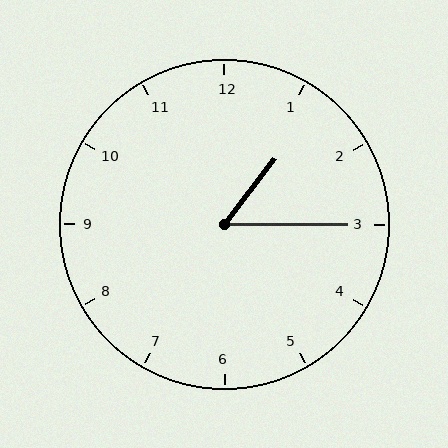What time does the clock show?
1:15.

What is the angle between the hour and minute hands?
Approximately 52 degrees.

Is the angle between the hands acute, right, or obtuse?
It is acute.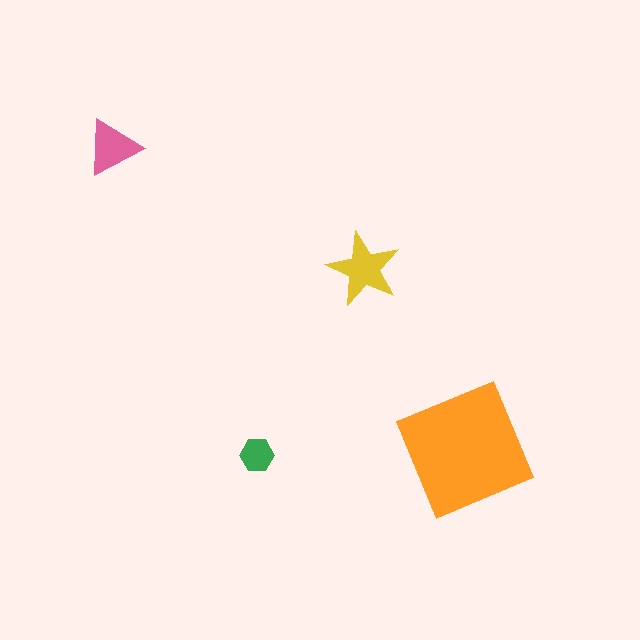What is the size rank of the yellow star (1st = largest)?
2nd.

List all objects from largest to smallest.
The orange square, the yellow star, the pink triangle, the green hexagon.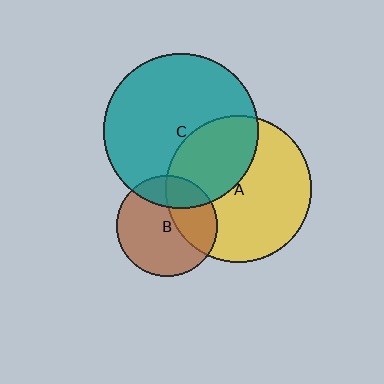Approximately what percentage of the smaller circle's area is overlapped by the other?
Approximately 35%.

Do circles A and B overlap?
Yes.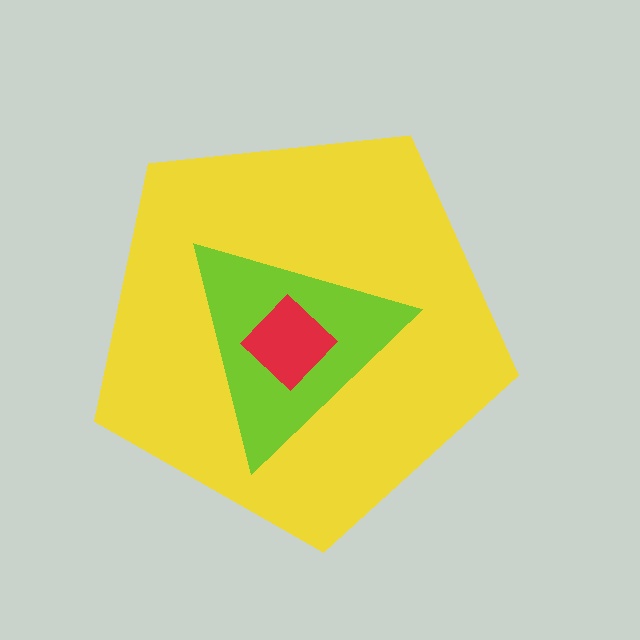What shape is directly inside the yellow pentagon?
The lime triangle.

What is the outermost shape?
The yellow pentagon.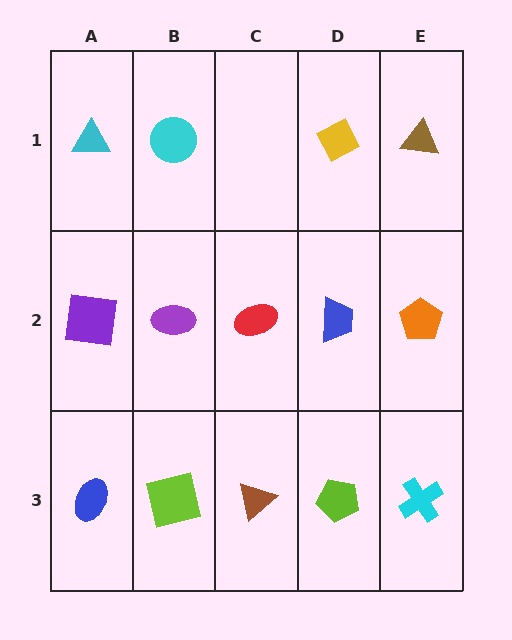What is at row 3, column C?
A brown triangle.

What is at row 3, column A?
A blue ellipse.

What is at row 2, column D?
A blue trapezoid.